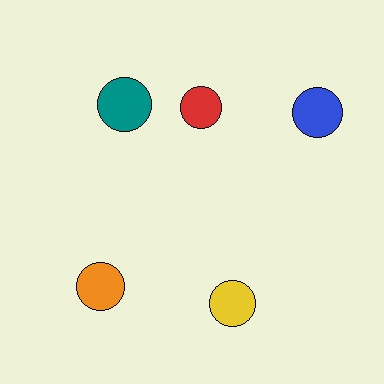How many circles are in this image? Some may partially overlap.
There are 5 circles.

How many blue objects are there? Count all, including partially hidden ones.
There is 1 blue object.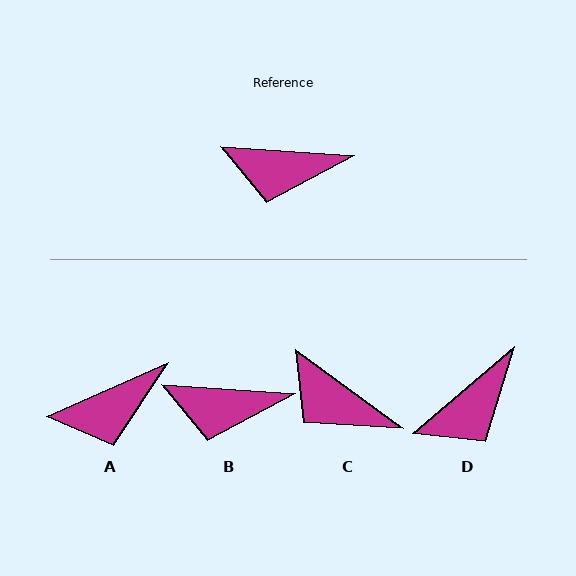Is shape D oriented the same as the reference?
No, it is off by about 44 degrees.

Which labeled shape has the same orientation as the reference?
B.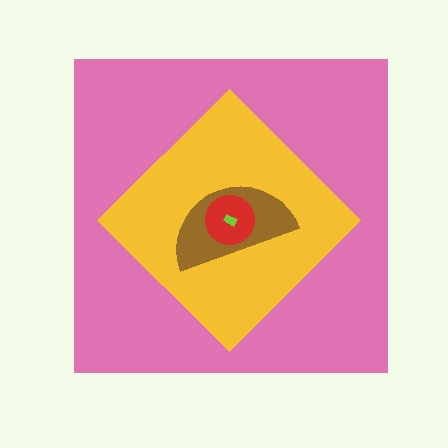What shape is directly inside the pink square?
The yellow diamond.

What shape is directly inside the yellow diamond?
The brown semicircle.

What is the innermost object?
The lime rectangle.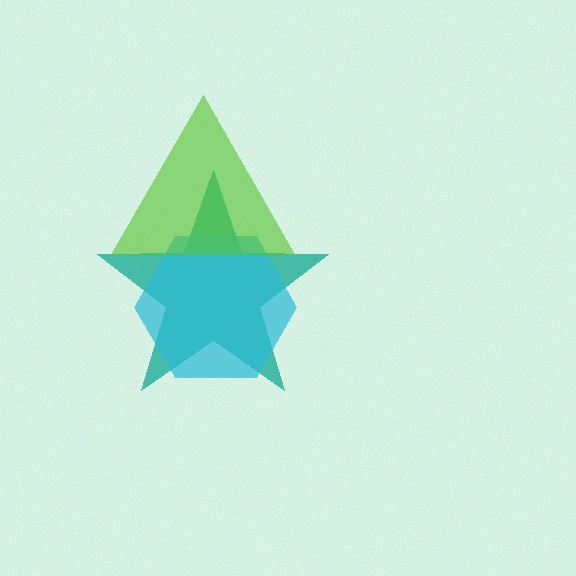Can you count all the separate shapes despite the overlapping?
Yes, there are 3 separate shapes.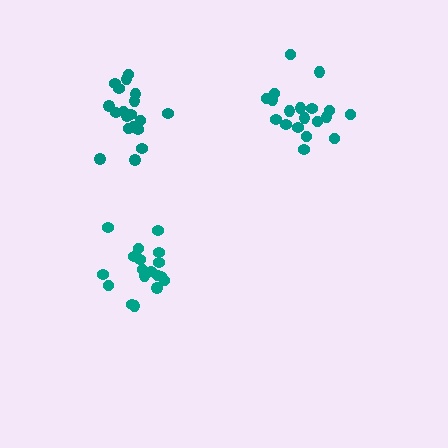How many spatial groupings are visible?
There are 3 spatial groupings.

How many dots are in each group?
Group 1: 19 dots, Group 2: 19 dots, Group 3: 18 dots (56 total).